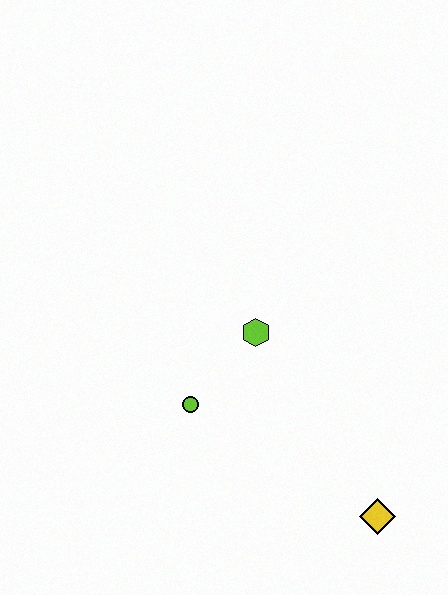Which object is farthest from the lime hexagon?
The yellow diamond is farthest from the lime hexagon.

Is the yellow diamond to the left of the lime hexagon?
No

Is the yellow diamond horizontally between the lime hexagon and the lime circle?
No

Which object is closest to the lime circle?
The lime hexagon is closest to the lime circle.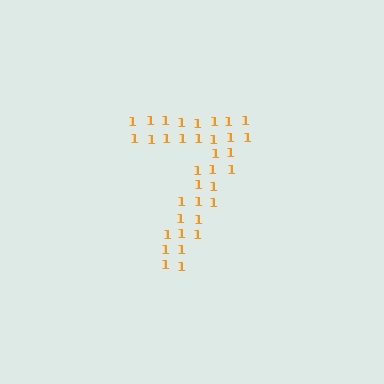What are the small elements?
The small elements are digit 1's.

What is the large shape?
The large shape is the digit 7.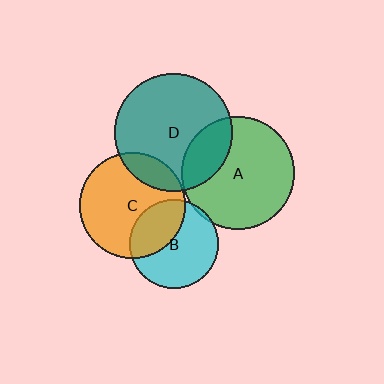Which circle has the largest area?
Circle D (teal).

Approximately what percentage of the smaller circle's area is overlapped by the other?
Approximately 15%.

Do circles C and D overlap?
Yes.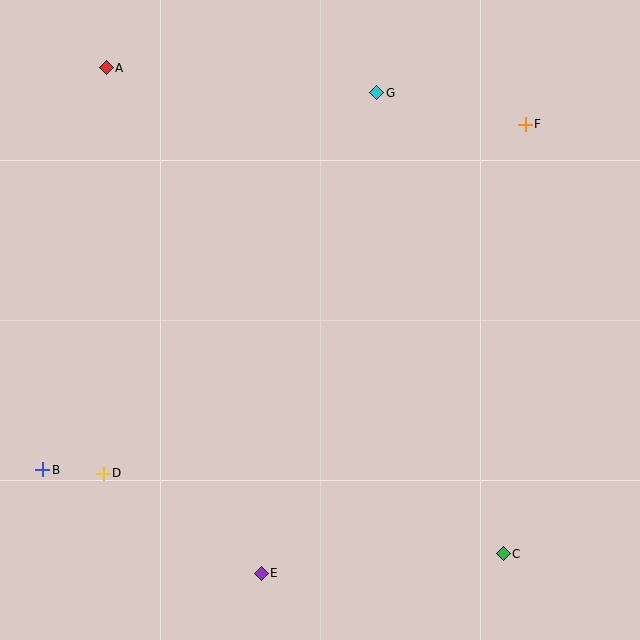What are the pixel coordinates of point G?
Point G is at (377, 93).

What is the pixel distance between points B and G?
The distance between B and G is 504 pixels.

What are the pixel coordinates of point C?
Point C is at (503, 554).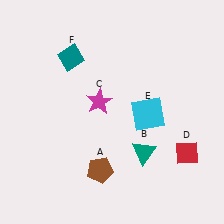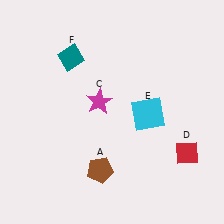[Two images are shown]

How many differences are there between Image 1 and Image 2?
There is 1 difference between the two images.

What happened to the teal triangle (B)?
The teal triangle (B) was removed in Image 2. It was in the bottom-right area of Image 1.